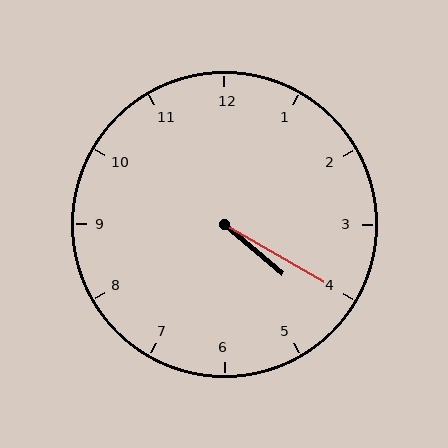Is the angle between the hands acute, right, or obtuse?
It is acute.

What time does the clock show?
4:20.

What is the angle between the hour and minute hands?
Approximately 10 degrees.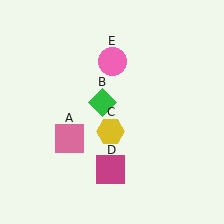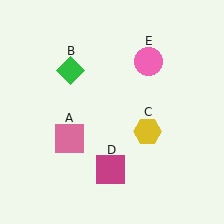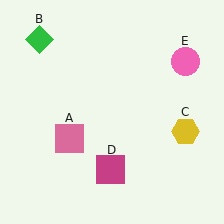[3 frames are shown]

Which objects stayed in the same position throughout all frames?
Pink square (object A) and magenta square (object D) remained stationary.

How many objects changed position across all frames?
3 objects changed position: green diamond (object B), yellow hexagon (object C), pink circle (object E).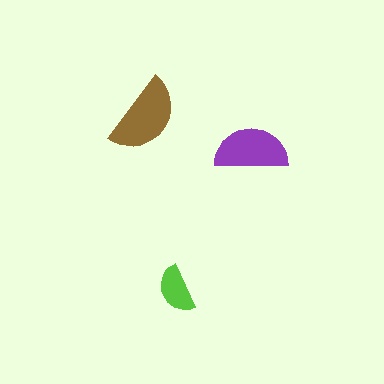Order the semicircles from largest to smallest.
the brown one, the purple one, the lime one.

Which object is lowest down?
The lime semicircle is bottommost.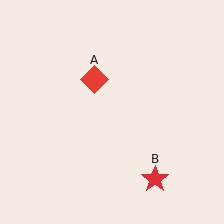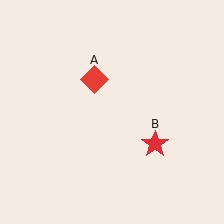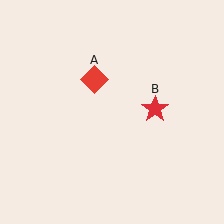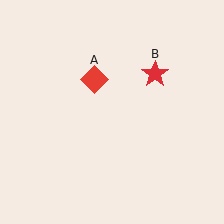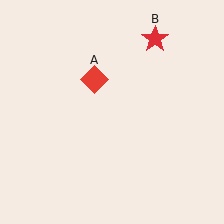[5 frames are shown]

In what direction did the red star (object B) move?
The red star (object B) moved up.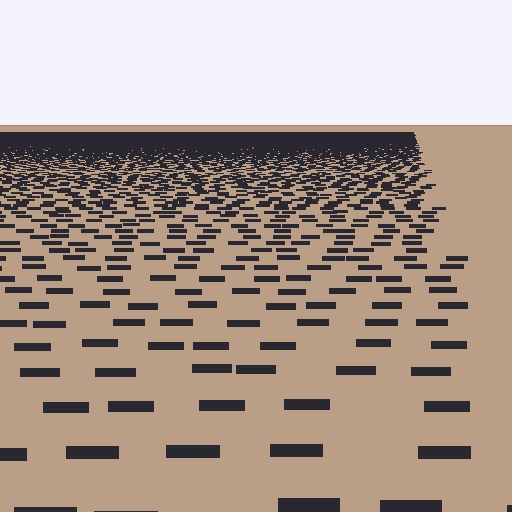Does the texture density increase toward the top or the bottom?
Density increases toward the top.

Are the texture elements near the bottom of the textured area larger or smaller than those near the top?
Larger. Near the bottom, elements are closer to the viewer and appear at a bigger on-screen size.